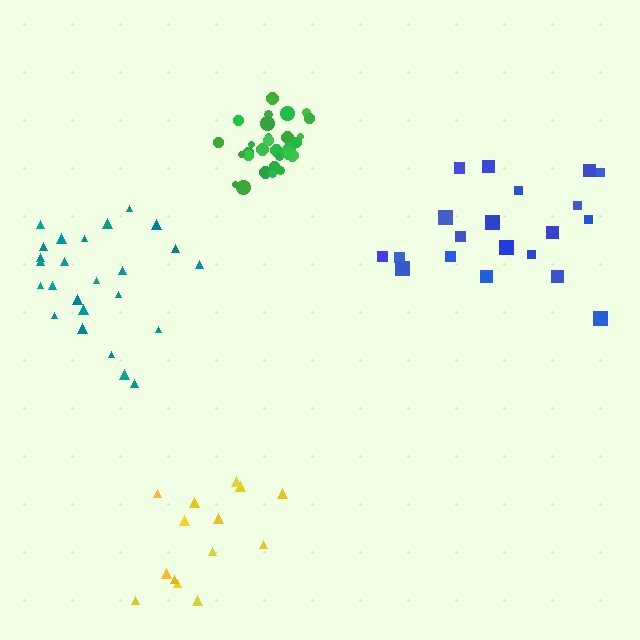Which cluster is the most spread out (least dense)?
Yellow.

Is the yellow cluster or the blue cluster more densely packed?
Blue.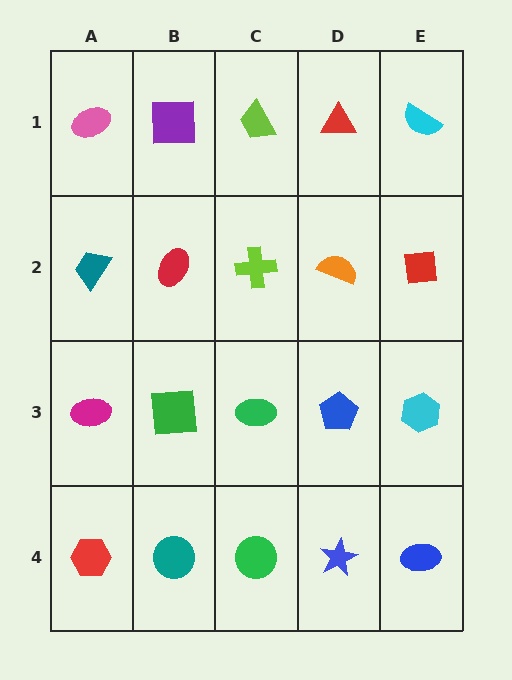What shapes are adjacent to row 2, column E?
A cyan semicircle (row 1, column E), a cyan hexagon (row 3, column E), an orange semicircle (row 2, column D).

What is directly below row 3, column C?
A green circle.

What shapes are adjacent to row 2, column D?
A red triangle (row 1, column D), a blue pentagon (row 3, column D), a lime cross (row 2, column C), a red square (row 2, column E).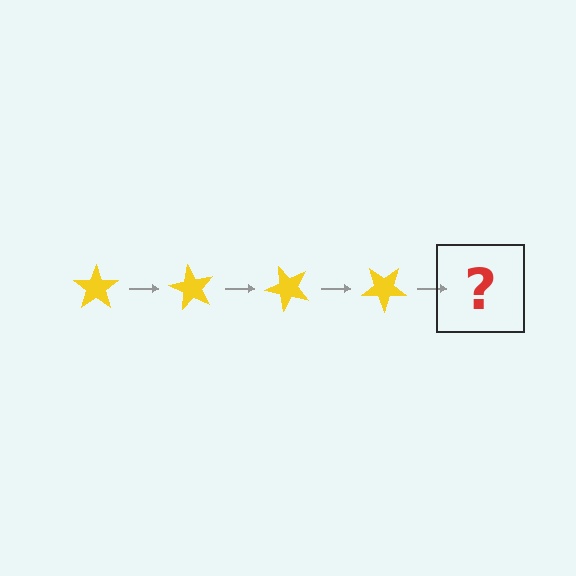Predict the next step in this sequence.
The next step is a yellow star rotated 240 degrees.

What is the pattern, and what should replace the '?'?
The pattern is that the star rotates 60 degrees each step. The '?' should be a yellow star rotated 240 degrees.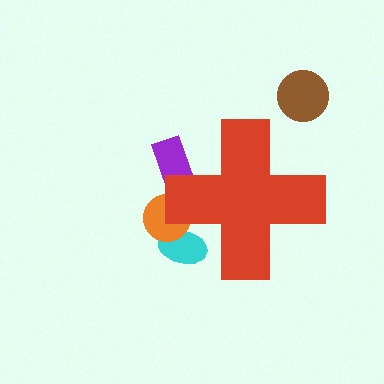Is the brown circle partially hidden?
No, the brown circle is fully visible.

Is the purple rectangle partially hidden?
Yes, the purple rectangle is partially hidden behind the red cross.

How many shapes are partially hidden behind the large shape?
3 shapes are partially hidden.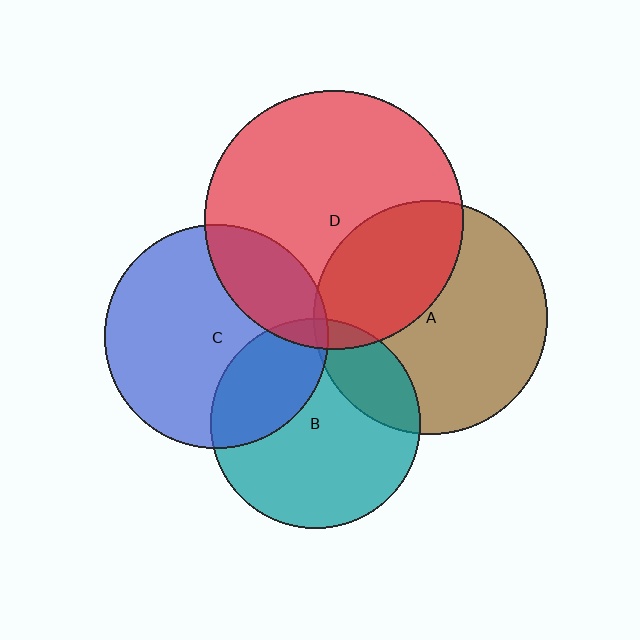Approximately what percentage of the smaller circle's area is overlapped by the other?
Approximately 5%.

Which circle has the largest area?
Circle D (red).